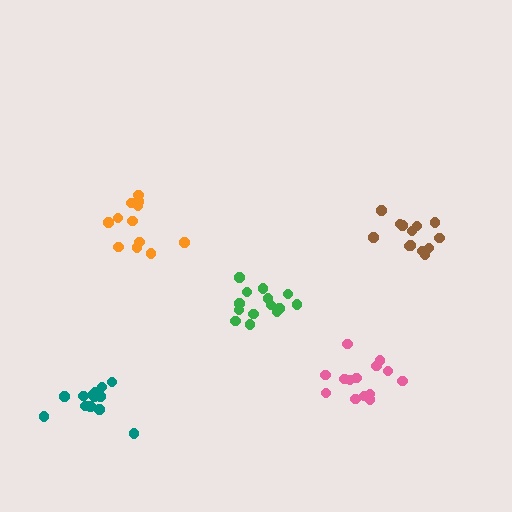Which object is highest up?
The orange cluster is topmost.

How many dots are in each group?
Group 1: 12 dots, Group 2: 13 dots, Group 3: 14 dots, Group 4: 13 dots, Group 5: 14 dots (66 total).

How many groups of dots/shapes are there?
There are 5 groups.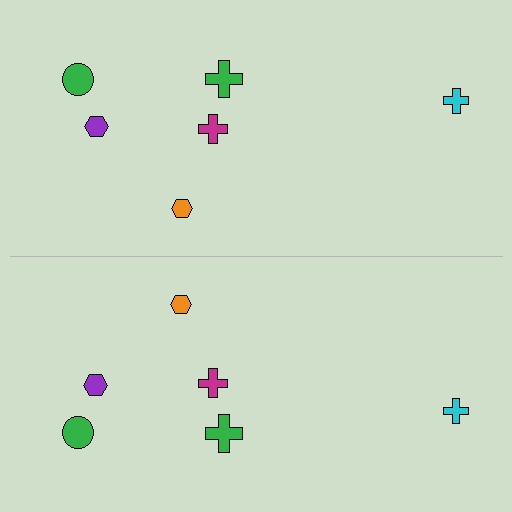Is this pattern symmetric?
Yes, this pattern has bilateral (reflection) symmetry.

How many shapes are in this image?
There are 12 shapes in this image.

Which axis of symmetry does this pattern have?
The pattern has a horizontal axis of symmetry running through the center of the image.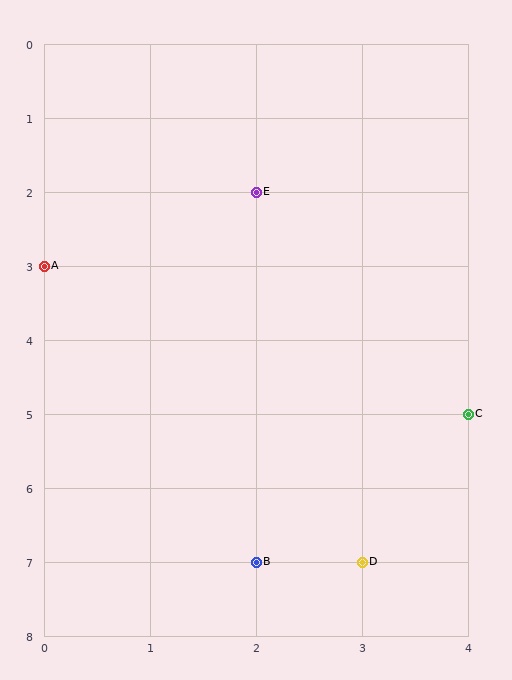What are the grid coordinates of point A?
Point A is at grid coordinates (0, 3).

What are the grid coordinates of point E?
Point E is at grid coordinates (2, 2).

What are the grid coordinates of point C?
Point C is at grid coordinates (4, 5).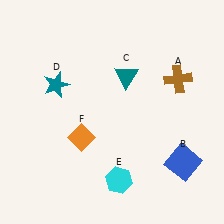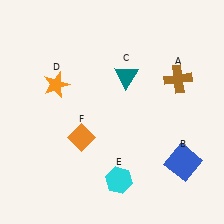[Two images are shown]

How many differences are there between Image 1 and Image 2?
There is 1 difference between the two images.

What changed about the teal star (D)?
In Image 1, D is teal. In Image 2, it changed to orange.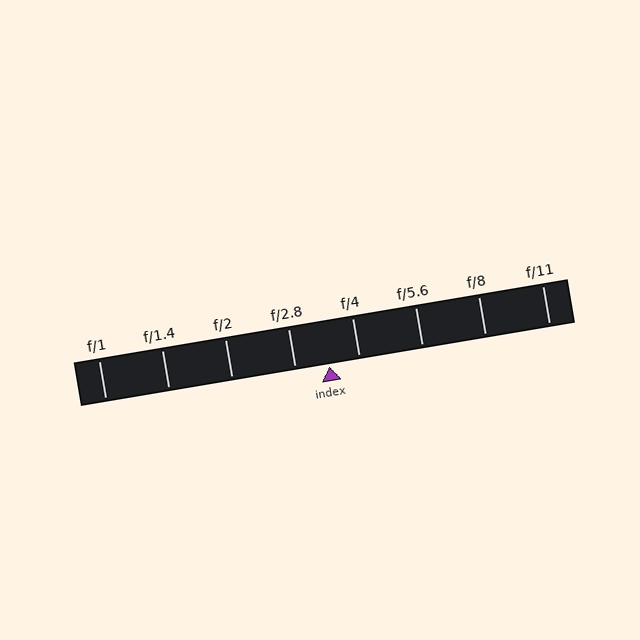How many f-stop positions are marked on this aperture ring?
There are 8 f-stop positions marked.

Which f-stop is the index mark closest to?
The index mark is closest to f/4.